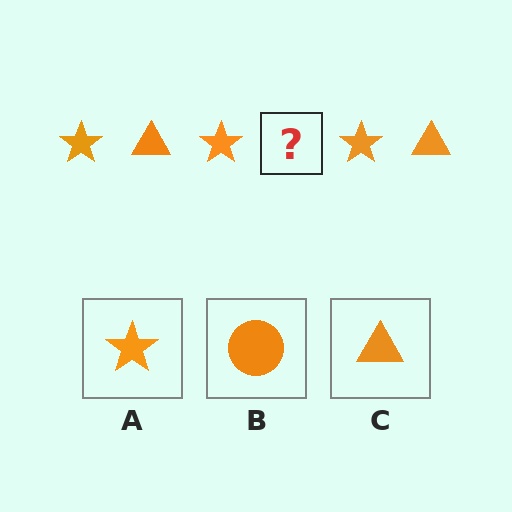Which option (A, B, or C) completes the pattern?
C.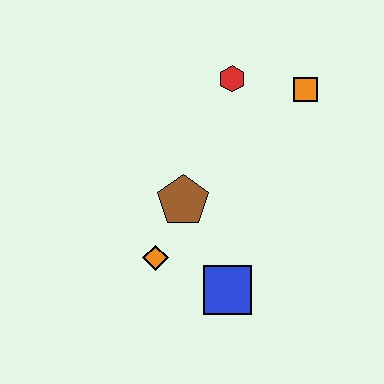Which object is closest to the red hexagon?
The orange square is closest to the red hexagon.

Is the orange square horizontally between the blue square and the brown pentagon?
No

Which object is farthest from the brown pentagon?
The orange square is farthest from the brown pentagon.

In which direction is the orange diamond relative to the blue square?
The orange diamond is to the left of the blue square.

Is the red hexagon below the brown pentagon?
No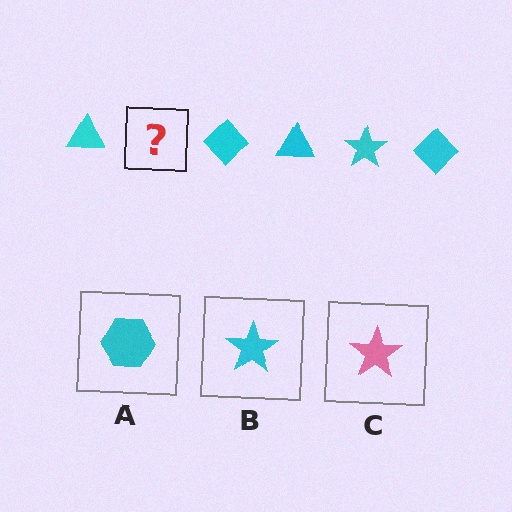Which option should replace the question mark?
Option B.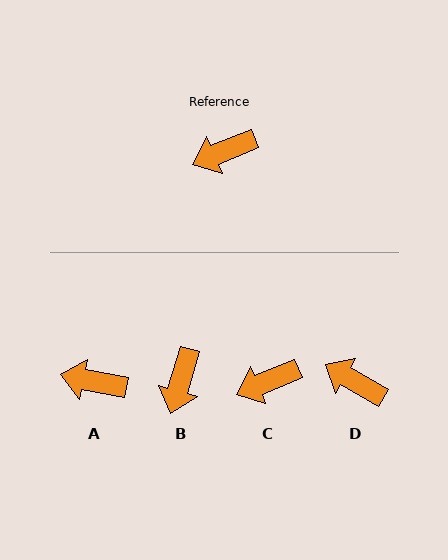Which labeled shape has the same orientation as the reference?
C.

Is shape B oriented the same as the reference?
No, it is off by about 51 degrees.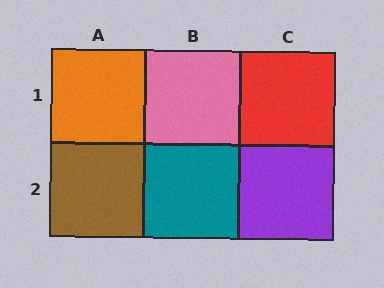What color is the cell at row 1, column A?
Orange.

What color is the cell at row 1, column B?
Pink.